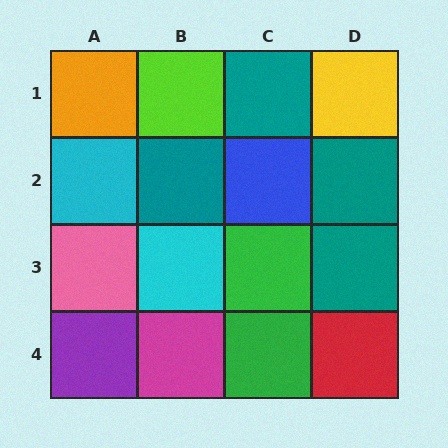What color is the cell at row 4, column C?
Green.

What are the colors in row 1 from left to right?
Orange, lime, teal, yellow.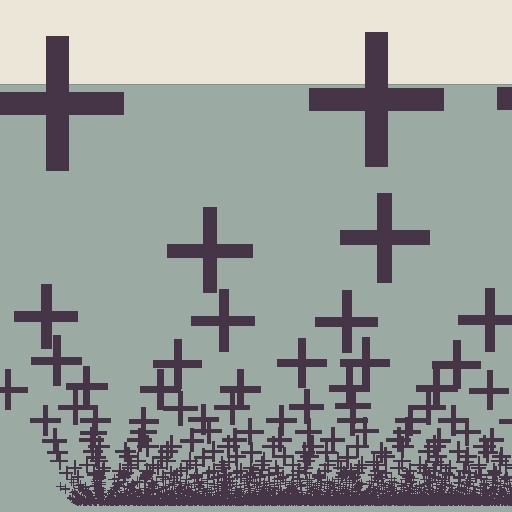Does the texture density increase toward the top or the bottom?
Density increases toward the bottom.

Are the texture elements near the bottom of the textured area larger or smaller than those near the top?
Smaller. The gradient is inverted — elements near the bottom are smaller and denser.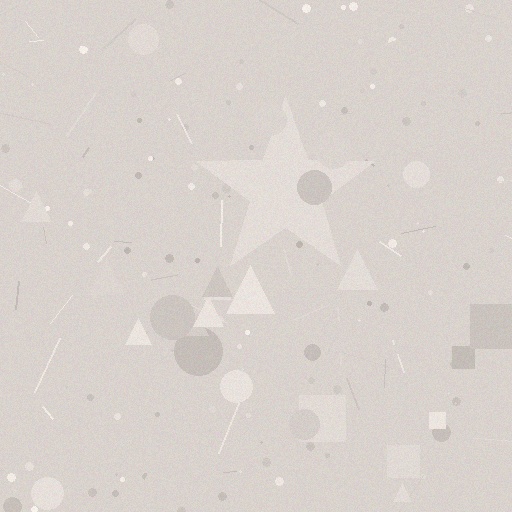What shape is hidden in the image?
A star is hidden in the image.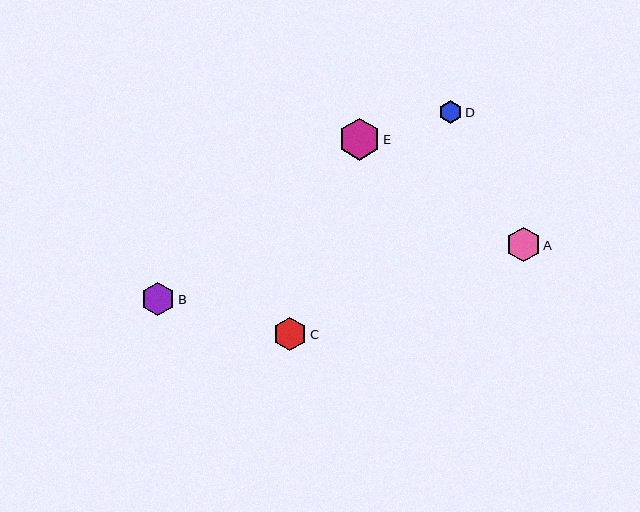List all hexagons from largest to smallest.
From largest to smallest: E, A, C, B, D.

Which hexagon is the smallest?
Hexagon D is the smallest with a size of approximately 24 pixels.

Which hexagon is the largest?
Hexagon E is the largest with a size of approximately 42 pixels.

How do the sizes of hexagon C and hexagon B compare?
Hexagon C and hexagon B are approximately the same size.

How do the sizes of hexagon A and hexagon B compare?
Hexagon A and hexagon B are approximately the same size.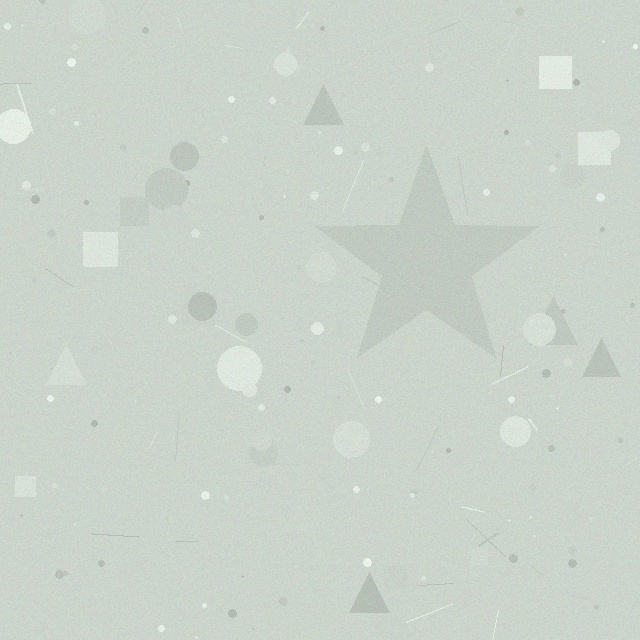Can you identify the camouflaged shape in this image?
The camouflaged shape is a star.